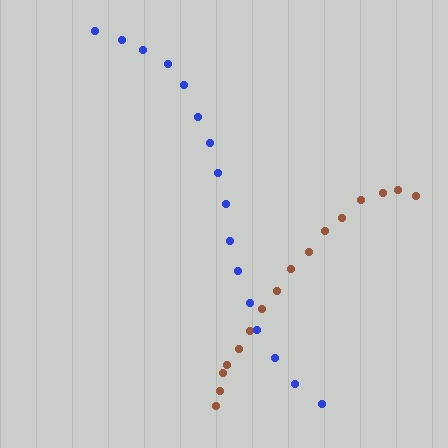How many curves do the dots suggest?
There are 2 distinct paths.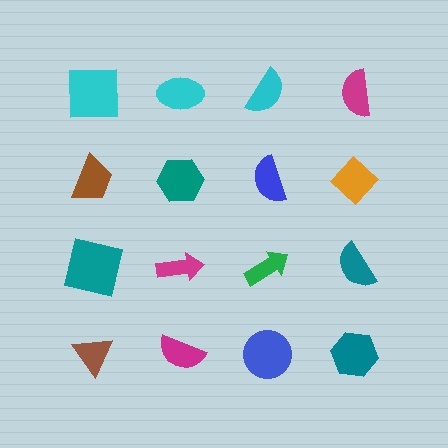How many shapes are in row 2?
4 shapes.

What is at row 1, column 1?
A cyan square.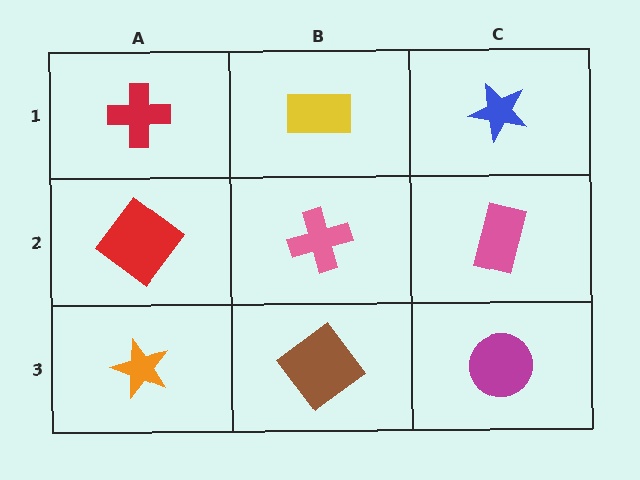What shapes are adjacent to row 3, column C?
A pink rectangle (row 2, column C), a brown diamond (row 3, column B).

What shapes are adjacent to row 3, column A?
A red diamond (row 2, column A), a brown diamond (row 3, column B).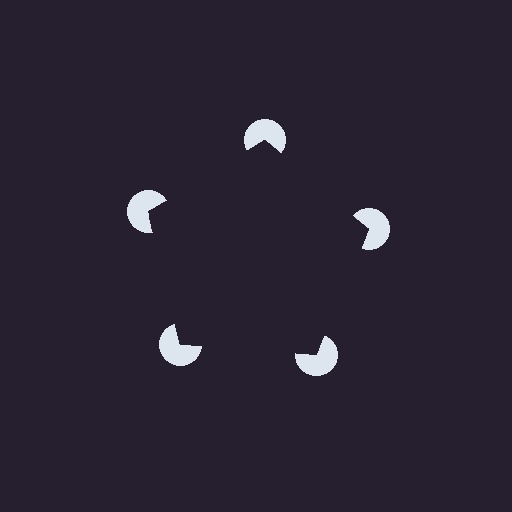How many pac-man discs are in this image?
There are 5 — one at each vertex of the illusory pentagon.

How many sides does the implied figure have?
5 sides.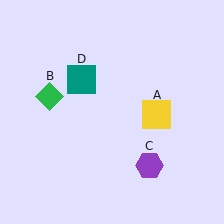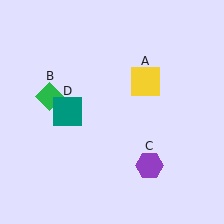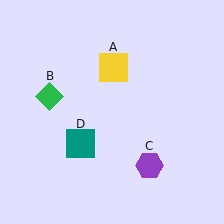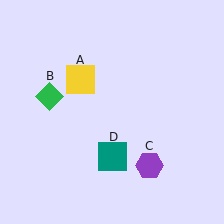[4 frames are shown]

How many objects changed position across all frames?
2 objects changed position: yellow square (object A), teal square (object D).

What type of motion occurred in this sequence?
The yellow square (object A), teal square (object D) rotated counterclockwise around the center of the scene.